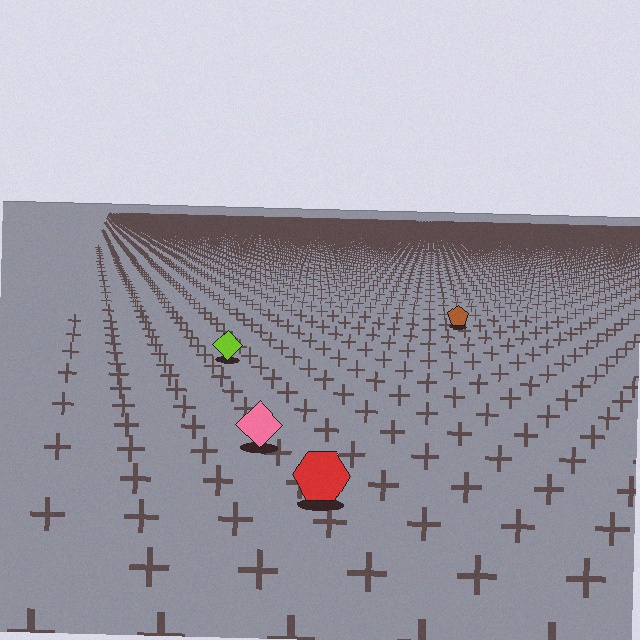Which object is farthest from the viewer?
The brown pentagon is farthest from the viewer. It appears smaller and the ground texture around it is denser.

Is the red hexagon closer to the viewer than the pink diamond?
Yes. The red hexagon is closer — you can tell from the texture gradient: the ground texture is coarser near it.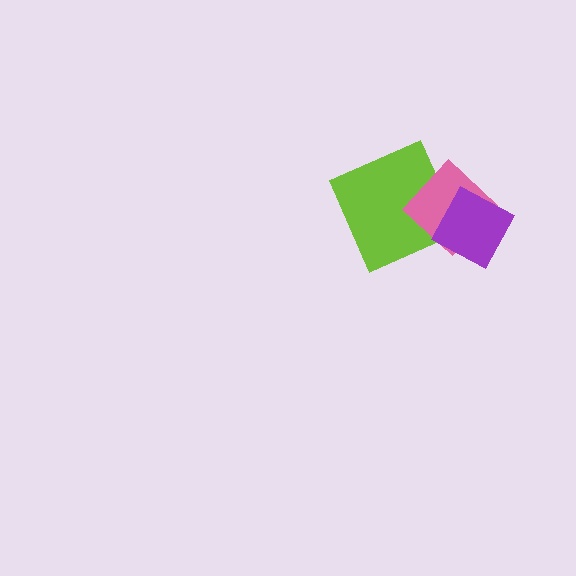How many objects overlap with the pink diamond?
2 objects overlap with the pink diamond.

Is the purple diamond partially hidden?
No, no other shape covers it.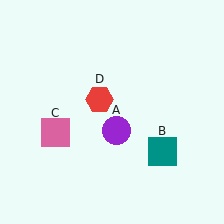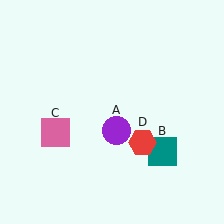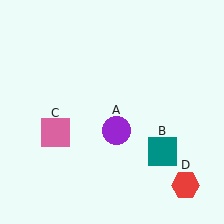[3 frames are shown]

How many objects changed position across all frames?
1 object changed position: red hexagon (object D).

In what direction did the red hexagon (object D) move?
The red hexagon (object D) moved down and to the right.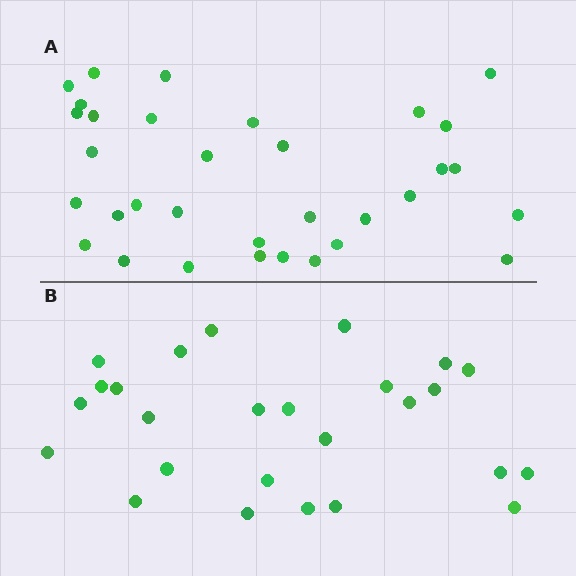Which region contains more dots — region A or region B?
Region A (the top region) has more dots.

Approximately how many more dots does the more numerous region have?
Region A has roughly 8 or so more dots than region B.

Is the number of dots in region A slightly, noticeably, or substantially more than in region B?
Region A has noticeably more, but not dramatically so. The ratio is roughly 1.3 to 1.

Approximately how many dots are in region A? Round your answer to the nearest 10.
About 30 dots. (The exact count is 33, which rounds to 30.)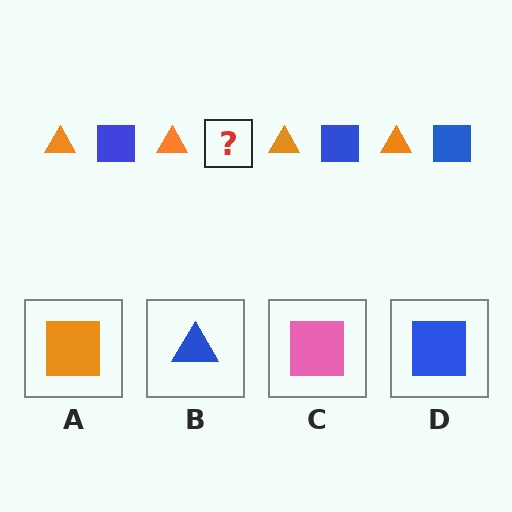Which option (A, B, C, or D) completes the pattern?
D.